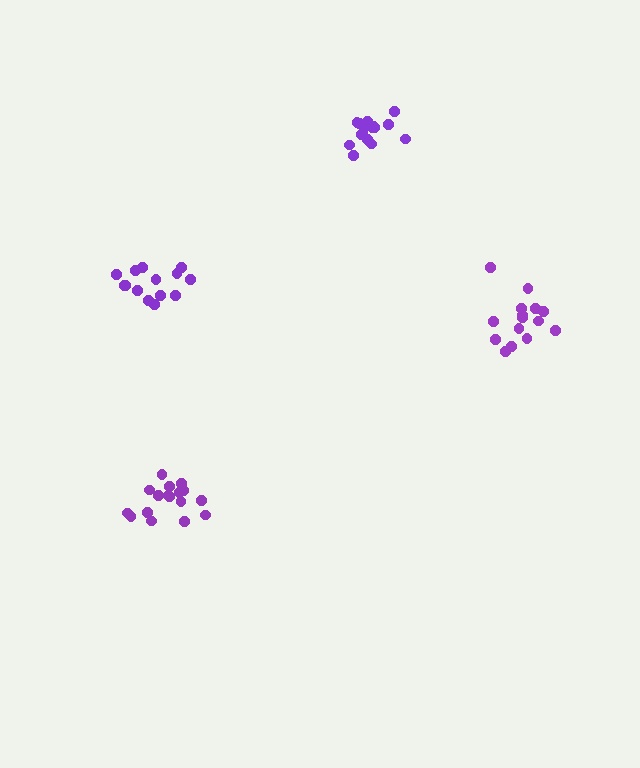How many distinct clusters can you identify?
There are 4 distinct clusters.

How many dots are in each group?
Group 1: 15 dots, Group 2: 17 dots, Group 3: 16 dots, Group 4: 14 dots (62 total).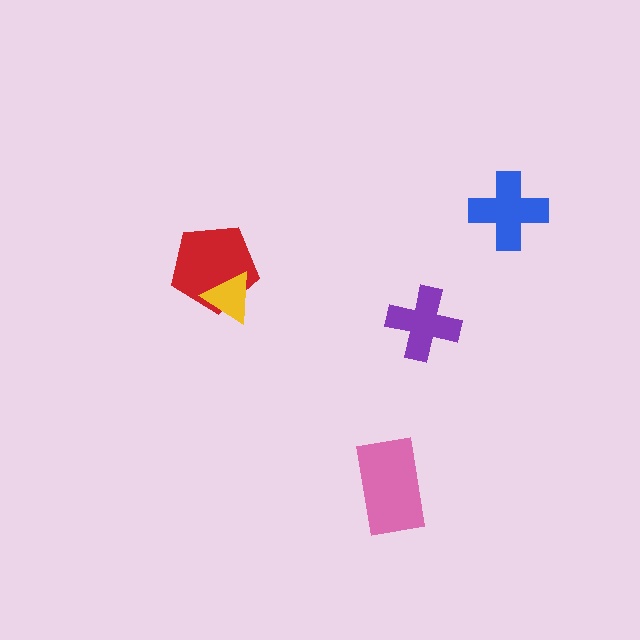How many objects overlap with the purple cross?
0 objects overlap with the purple cross.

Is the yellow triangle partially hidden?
No, no other shape covers it.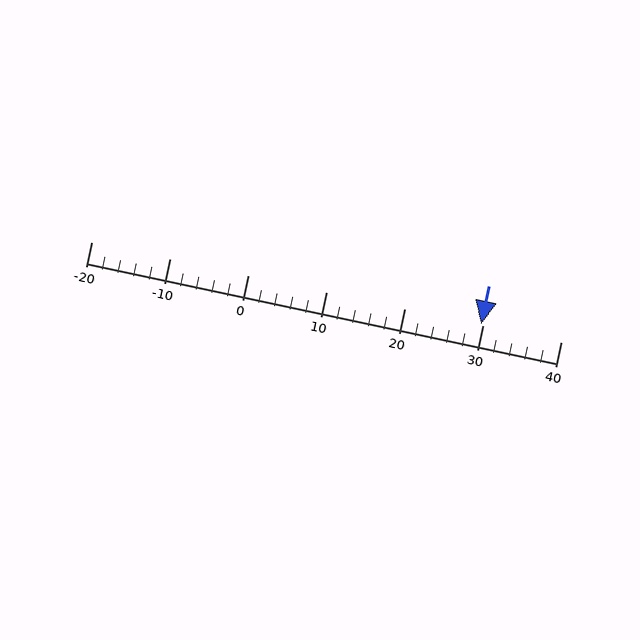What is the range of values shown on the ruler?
The ruler shows values from -20 to 40.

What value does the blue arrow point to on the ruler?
The blue arrow points to approximately 30.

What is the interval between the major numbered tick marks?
The major tick marks are spaced 10 units apart.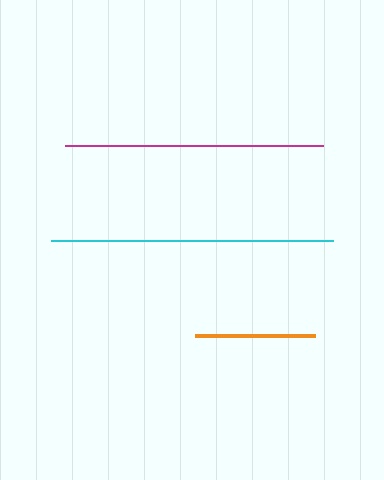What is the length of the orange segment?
The orange segment is approximately 120 pixels long.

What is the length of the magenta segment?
The magenta segment is approximately 258 pixels long.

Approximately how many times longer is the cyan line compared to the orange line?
The cyan line is approximately 2.3 times the length of the orange line.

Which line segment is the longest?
The cyan line is the longest at approximately 282 pixels.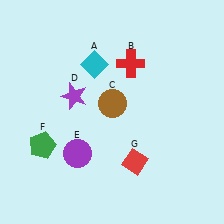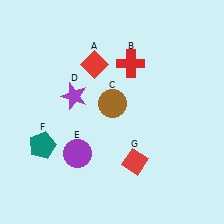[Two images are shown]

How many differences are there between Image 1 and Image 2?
There are 2 differences between the two images.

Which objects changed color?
A changed from cyan to red. F changed from green to teal.